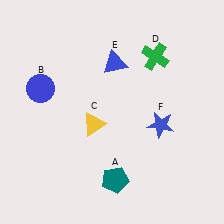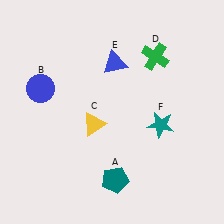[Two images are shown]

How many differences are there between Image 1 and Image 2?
There is 1 difference between the two images.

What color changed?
The star (F) changed from blue in Image 1 to teal in Image 2.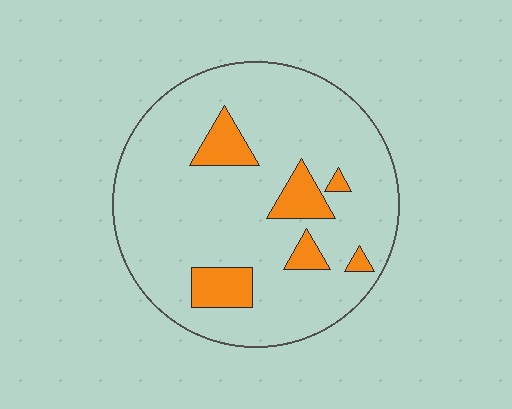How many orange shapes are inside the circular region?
6.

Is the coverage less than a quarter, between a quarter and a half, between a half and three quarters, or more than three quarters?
Less than a quarter.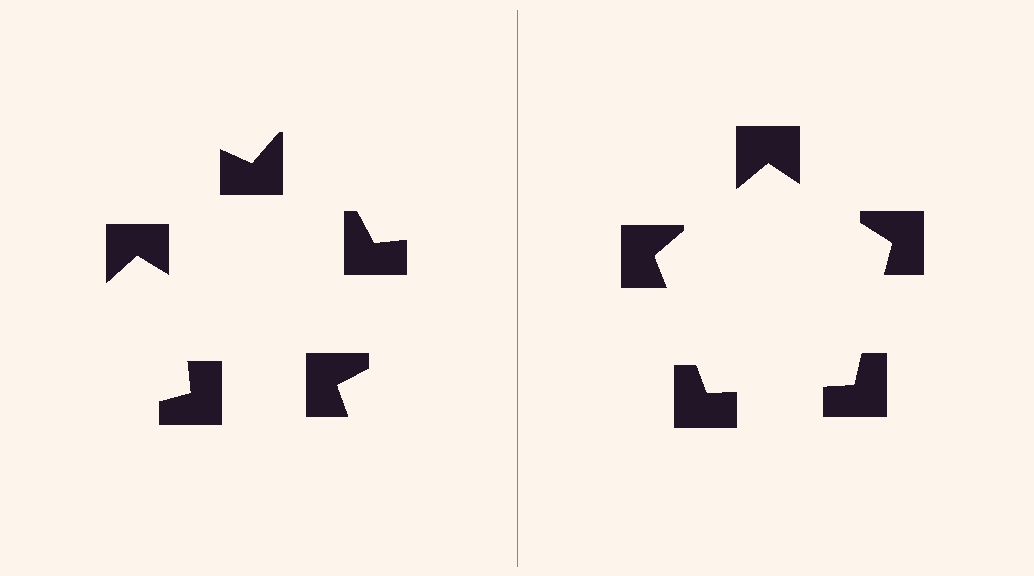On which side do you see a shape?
An illusory pentagon appears on the right side. On the left side the wedge cuts are rotated, so no coherent shape forms.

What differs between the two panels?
The notched squares are positioned identically on both sides; only the wedge orientations differ. On the right they align to a pentagon; on the left they are misaligned.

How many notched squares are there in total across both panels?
10 — 5 on each side.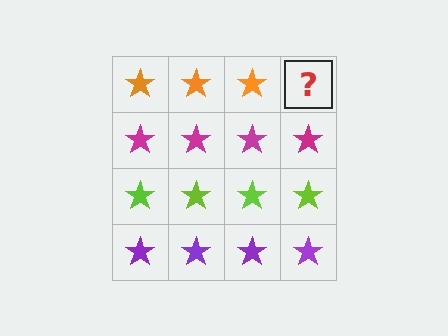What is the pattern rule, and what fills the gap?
The rule is that each row has a consistent color. The gap should be filled with an orange star.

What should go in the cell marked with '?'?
The missing cell should contain an orange star.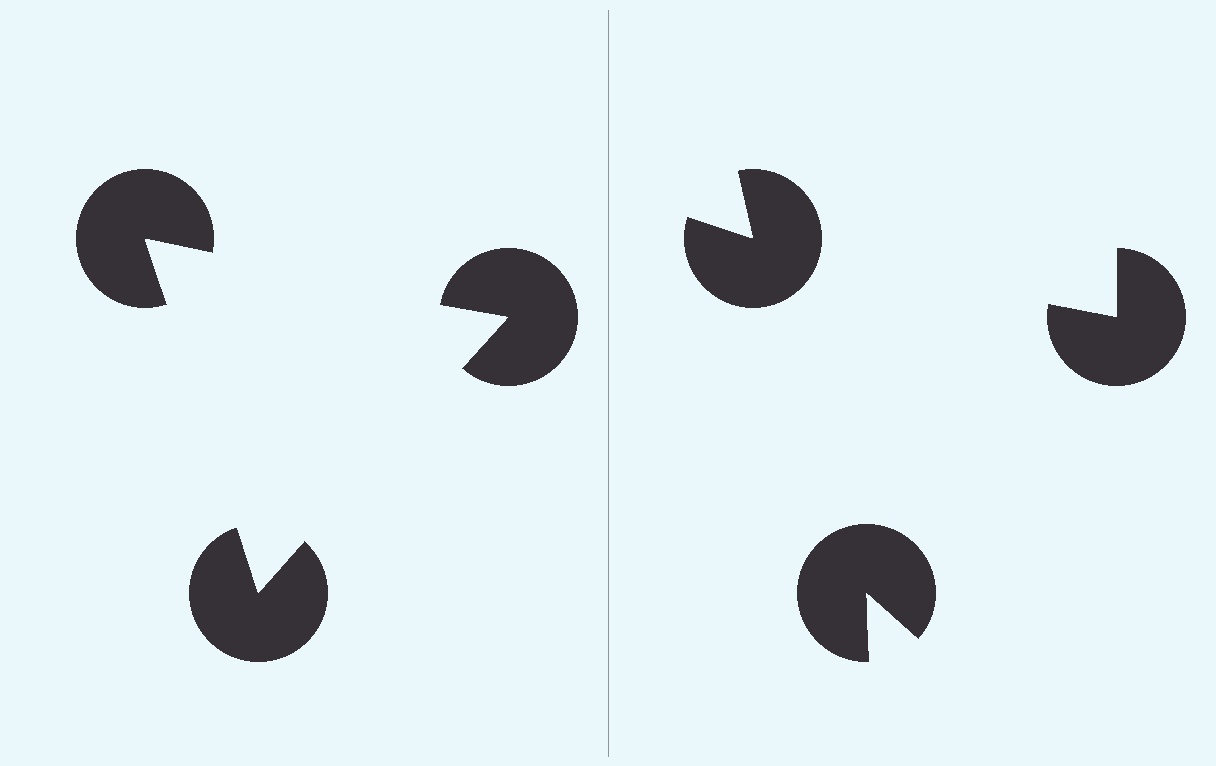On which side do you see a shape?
An illusory triangle appears on the left side. On the right side the wedge cuts are rotated, so no coherent shape forms.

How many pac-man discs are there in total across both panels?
6 — 3 on each side.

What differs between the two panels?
The pac-man discs are positioned identically on both sides; only the wedge orientations differ. On the left they align to a triangle; on the right they are misaligned.